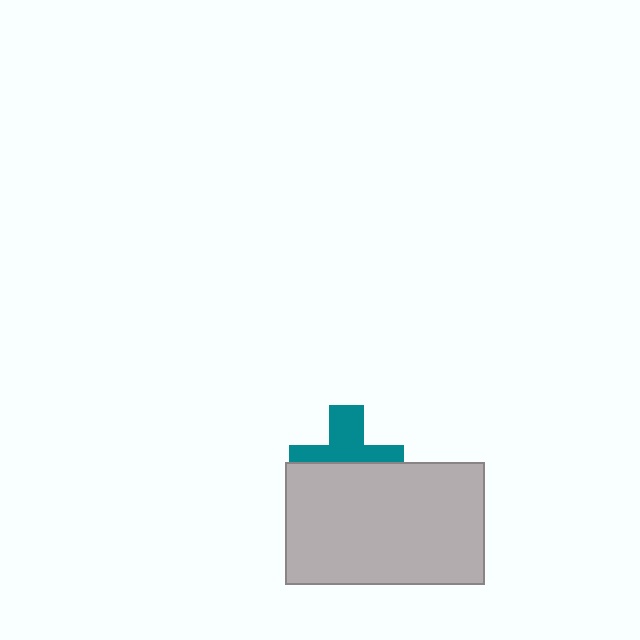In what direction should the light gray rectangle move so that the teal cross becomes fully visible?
The light gray rectangle should move down. That is the shortest direction to clear the overlap and leave the teal cross fully visible.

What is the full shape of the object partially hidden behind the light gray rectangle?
The partially hidden object is a teal cross.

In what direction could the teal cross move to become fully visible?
The teal cross could move up. That would shift it out from behind the light gray rectangle entirely.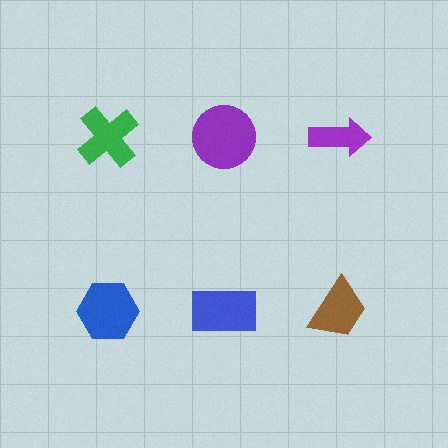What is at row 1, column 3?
A purple arrow.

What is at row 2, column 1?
A blue hexagon.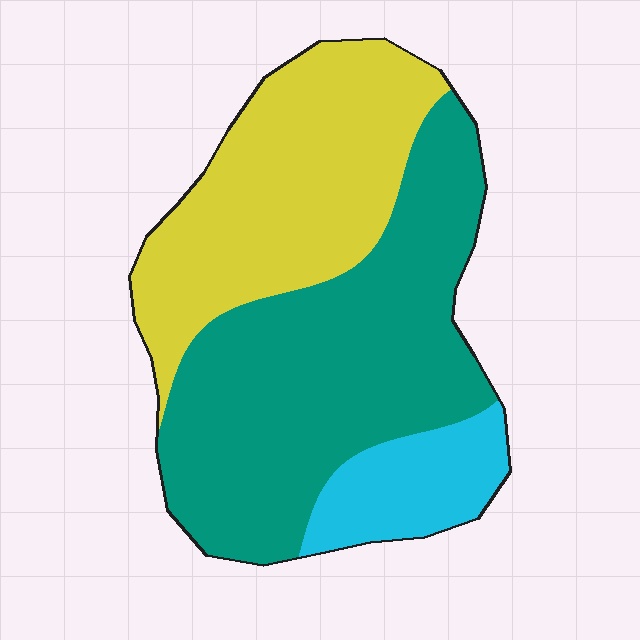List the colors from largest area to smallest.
From largest to smallest: teal, yellow, cyan.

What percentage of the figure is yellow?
Yellow takes up about three eighths (3/8) of the figure.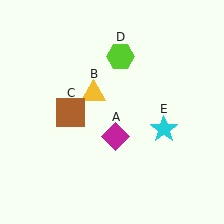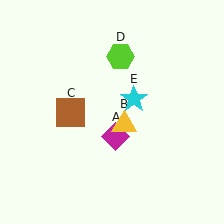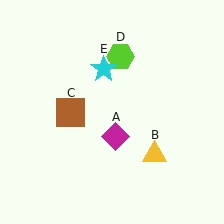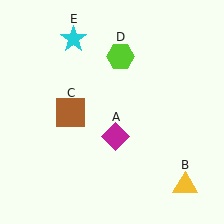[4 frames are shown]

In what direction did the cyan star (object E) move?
The cyan star (object E) moved up and to the left.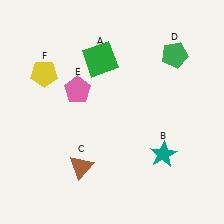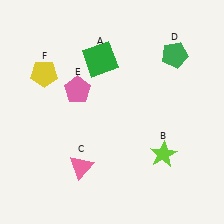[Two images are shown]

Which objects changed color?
B changed from teal to lime. C changed from brown to pink.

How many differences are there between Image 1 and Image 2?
There are 2 differences between the two images.